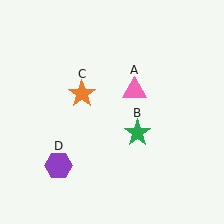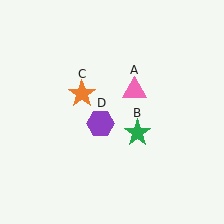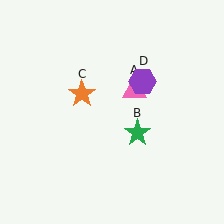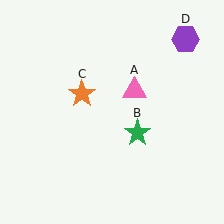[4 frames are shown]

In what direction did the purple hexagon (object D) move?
The purple hexagon (object D) moved up and to the right.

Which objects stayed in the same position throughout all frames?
Pink triangle (object A) and green star (object B) and orange star (object C) remained stationary.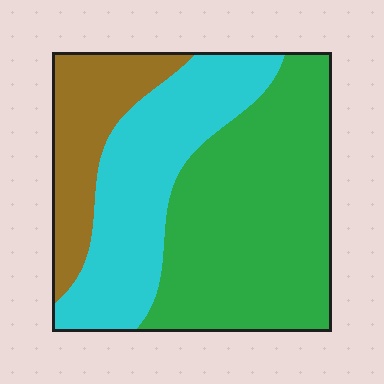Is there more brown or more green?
Green.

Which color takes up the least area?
Brown, at roughly 20%.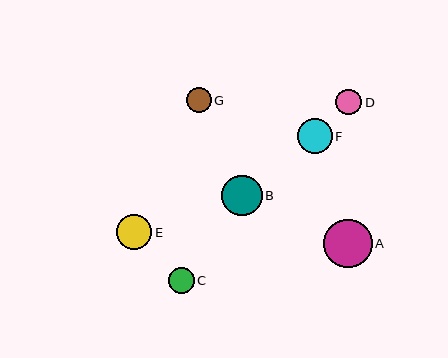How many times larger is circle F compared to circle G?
Circle F is approximately 1.4 times the size of circle G.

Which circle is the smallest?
Circle G is the smallest with a size of approximately 25 pixels.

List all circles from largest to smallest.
From largest to smallest: A, B, E, F, C, D, G.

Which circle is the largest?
Circle A is the largest with a size of approximately 49 pixels.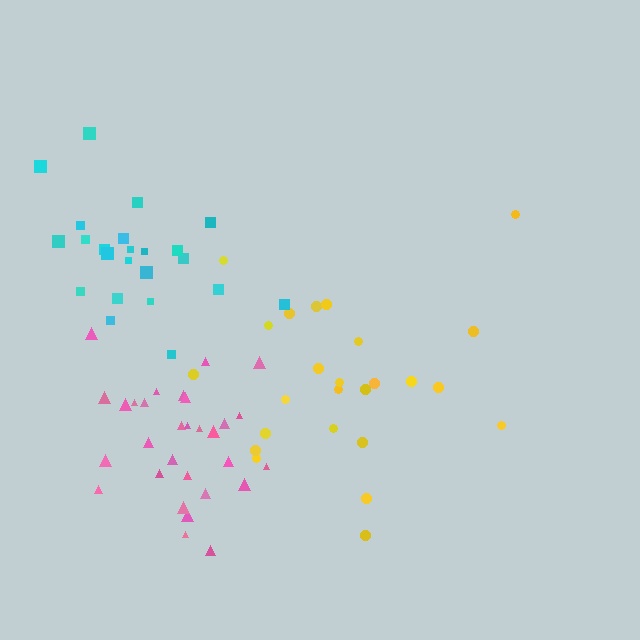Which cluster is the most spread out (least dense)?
Yellow.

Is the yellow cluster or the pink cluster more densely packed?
Pink.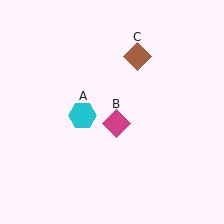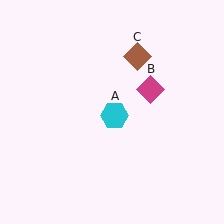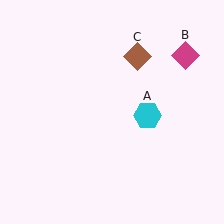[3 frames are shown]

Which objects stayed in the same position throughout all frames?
Brown diamond (object C) remained stationary.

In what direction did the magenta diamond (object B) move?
The magenta diamond (object B) moved up and to the right.